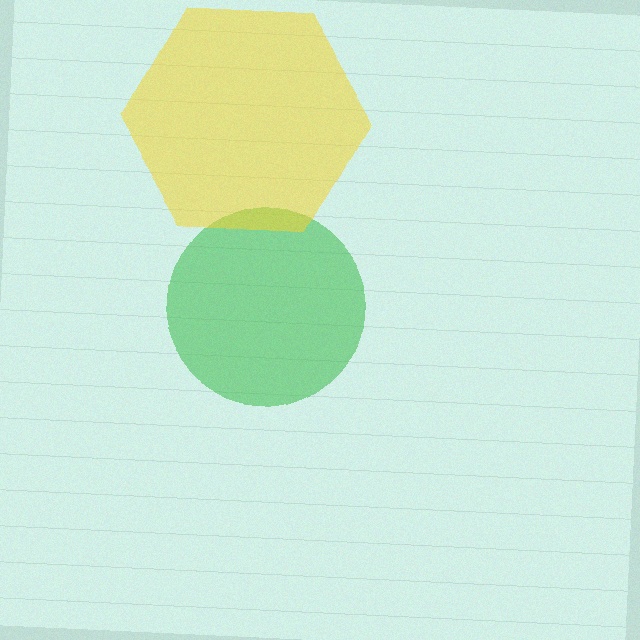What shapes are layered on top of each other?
The layered shapes are: a green circle, a yellow hexagon.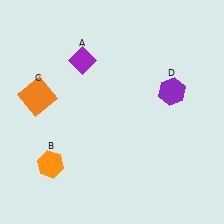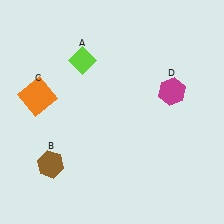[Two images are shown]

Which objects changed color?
A changed from purple to lime. B changed from orange to brown. D changed from purple to magenta.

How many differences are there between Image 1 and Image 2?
There are 3 differences between the two images.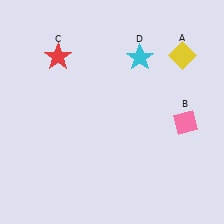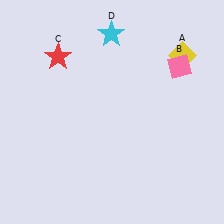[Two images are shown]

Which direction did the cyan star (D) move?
The cyan star (D) moved left.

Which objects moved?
The objects that moved are: the pink diamond (B), the cyan star (D).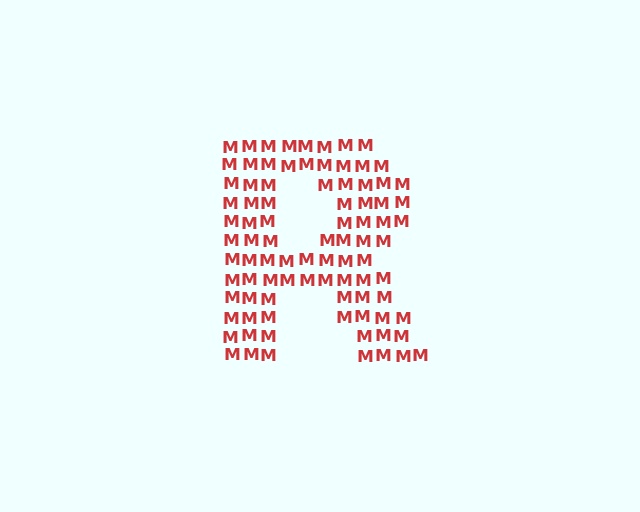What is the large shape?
The large shape is the letter R.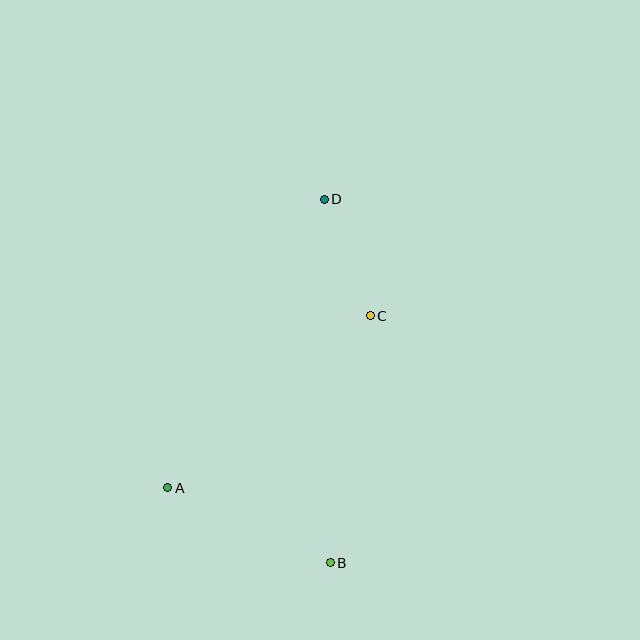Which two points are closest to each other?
Points C and D are closest to each other.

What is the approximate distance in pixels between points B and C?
The distance between B and C is approximately 250 pixels.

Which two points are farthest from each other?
Points B and D are farthest from each other.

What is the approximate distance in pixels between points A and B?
The distance between A and B is approximately 179 pixels.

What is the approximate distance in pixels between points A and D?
The distance between A and D is approximately 328 pixels.